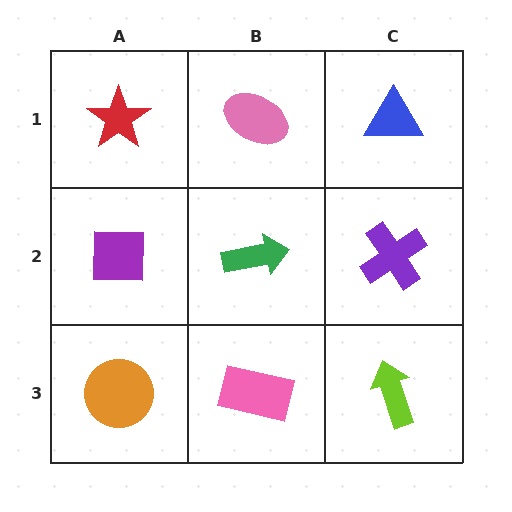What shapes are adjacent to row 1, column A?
A purple square (row 2, column A), a pink ellipse (row 1, column B).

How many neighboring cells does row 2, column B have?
4.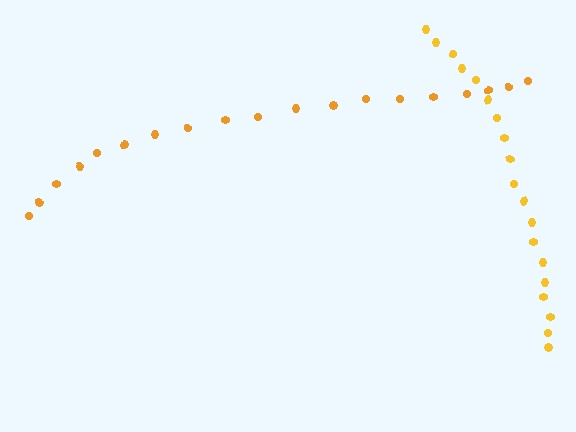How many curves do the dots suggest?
There are 2 distinct paths.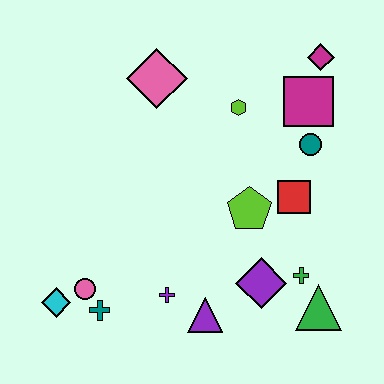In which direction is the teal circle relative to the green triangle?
The teal circle is above the green triangle.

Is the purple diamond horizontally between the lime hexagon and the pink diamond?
No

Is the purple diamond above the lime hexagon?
No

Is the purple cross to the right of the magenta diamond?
No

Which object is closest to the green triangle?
The green cross is closest to the green triangle.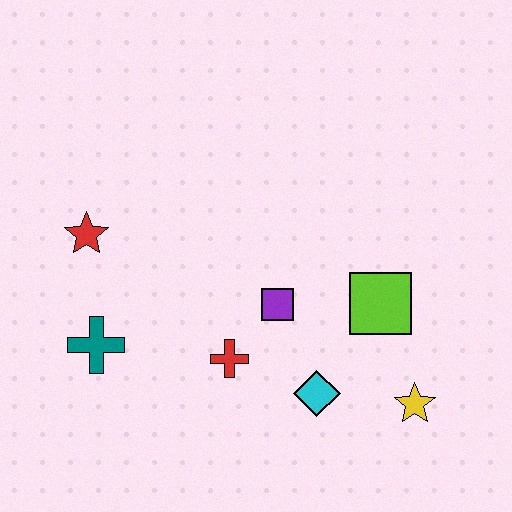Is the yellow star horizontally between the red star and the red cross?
No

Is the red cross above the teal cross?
No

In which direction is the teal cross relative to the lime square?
The teal cross is to the left of the lime square.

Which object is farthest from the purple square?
The red star is farthest from the purple square.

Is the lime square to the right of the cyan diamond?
Yes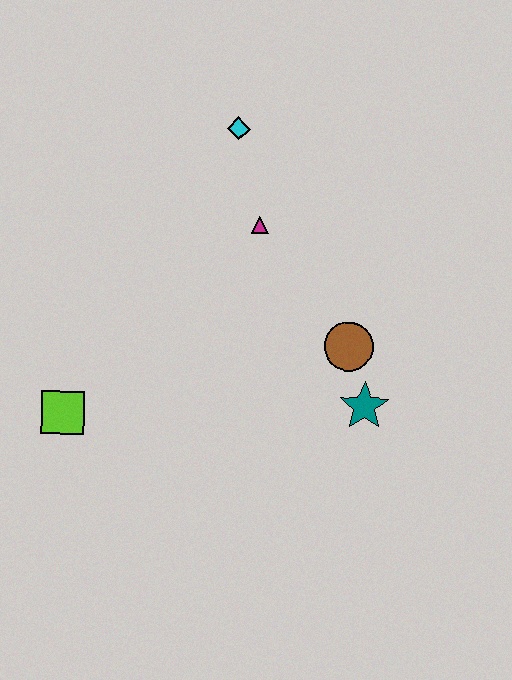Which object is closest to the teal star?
The brown circle is closest to the teal star.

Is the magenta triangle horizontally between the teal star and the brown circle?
No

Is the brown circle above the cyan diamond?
No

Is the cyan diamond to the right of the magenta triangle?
No